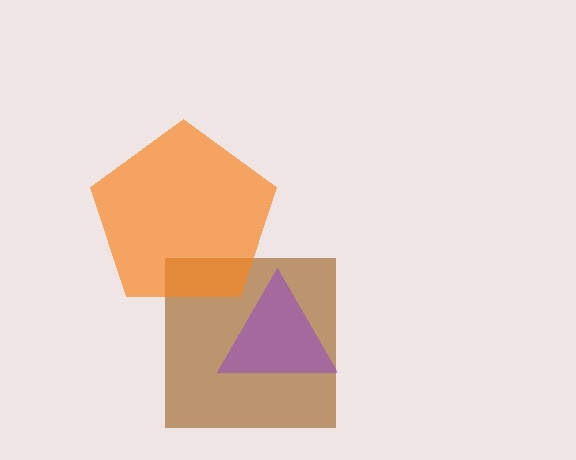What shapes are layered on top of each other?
The layered shapes are: a brown square, a purple triangle, an orange pentagon.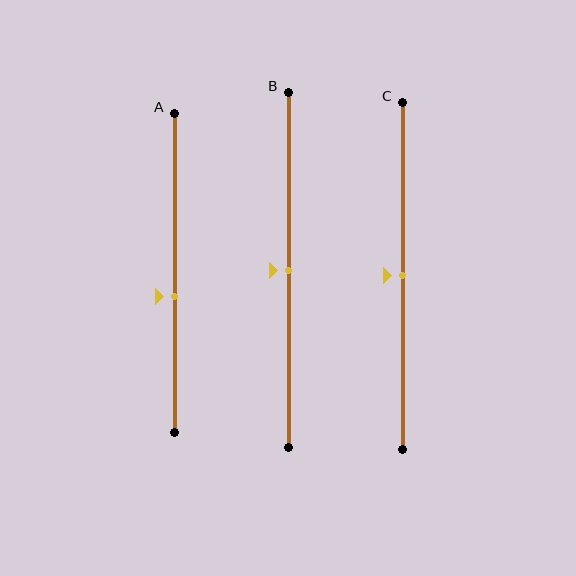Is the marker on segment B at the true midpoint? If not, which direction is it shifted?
Yes, the marker on segment B is at the true midpoint.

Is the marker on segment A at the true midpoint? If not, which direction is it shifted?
No, the marker on segment A is shifted downward by about 7% of the segment length.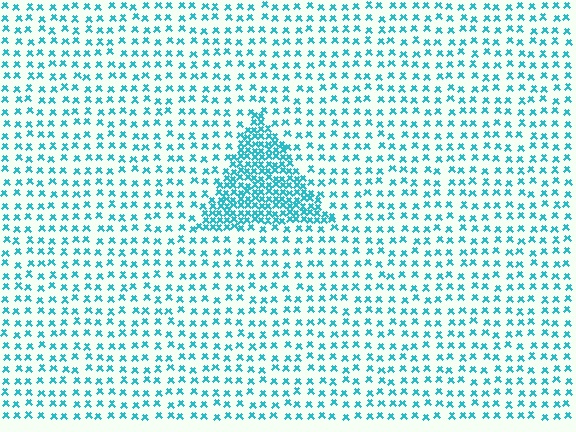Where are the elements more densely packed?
The elements are more densely packed inside the triangle boundary.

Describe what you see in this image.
The image contains small cyan elements arranged at two different densities. A triangle-shaped region is visible where the elements are more densely packed than the surrounding area.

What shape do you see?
I see a triangle.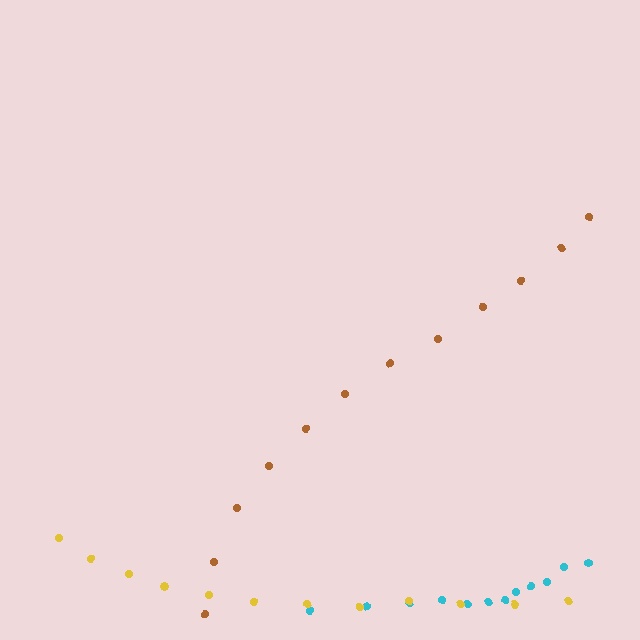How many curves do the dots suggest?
There are 3 distinct paths.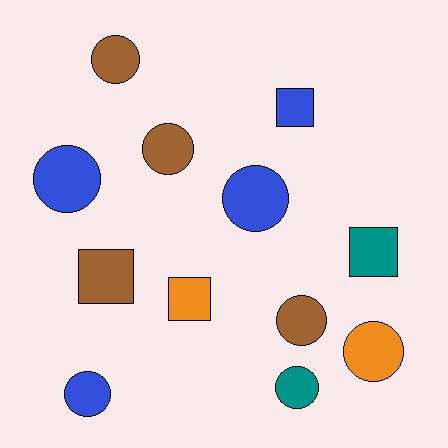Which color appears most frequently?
Brown, with 4 objects.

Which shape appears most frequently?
Circle, with 8 objects.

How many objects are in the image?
There are 12 objects.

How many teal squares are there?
There is 1 teal square.